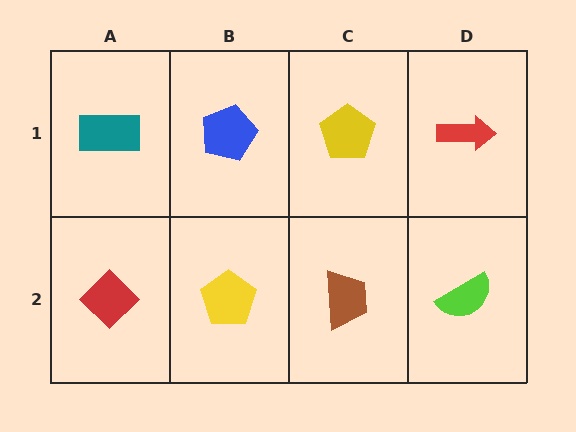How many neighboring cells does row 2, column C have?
3.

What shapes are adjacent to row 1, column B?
A yellow pentagon (row 2, column B), a teal rectangle (row 1, column A), a yellow pentagon (row 1, column C).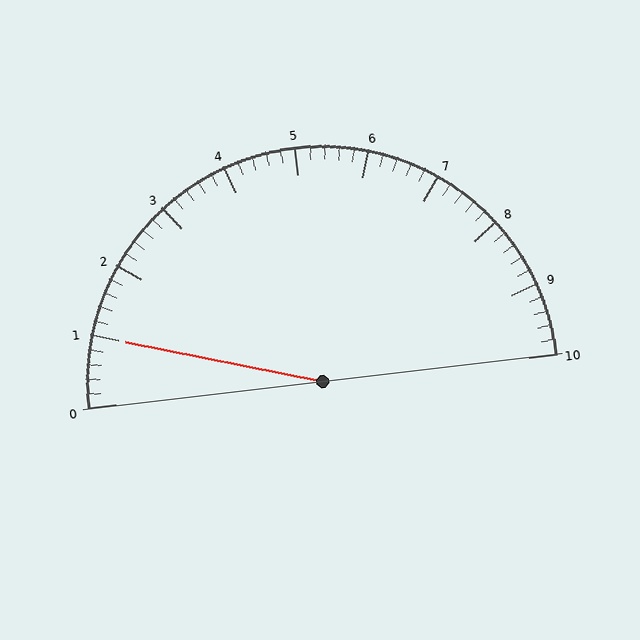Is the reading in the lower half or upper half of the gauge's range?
The reading is in the lower half of the range (0 to 10).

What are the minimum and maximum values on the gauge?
The gauge ranges from 0 to 10.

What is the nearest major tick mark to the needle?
The nearest major tick mark is 1.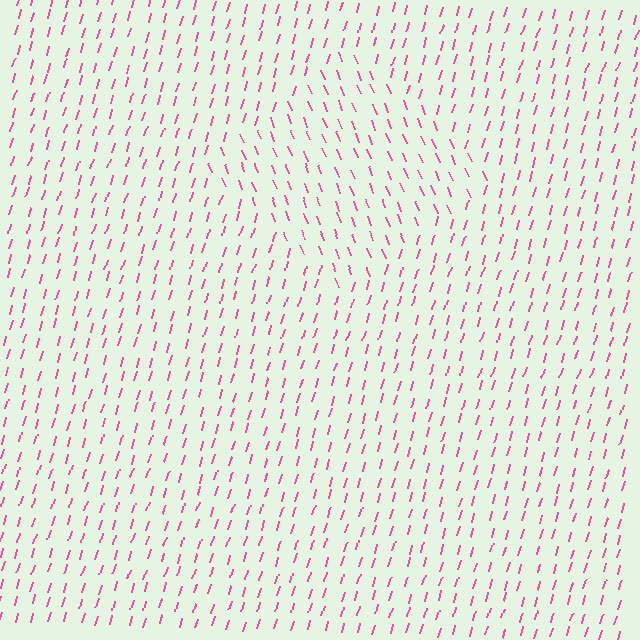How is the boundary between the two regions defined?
The boundary is defined purely by a change in line orientation (approximately 37 degrees difference). All lines are the same color and thickness.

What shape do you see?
I see a diamond.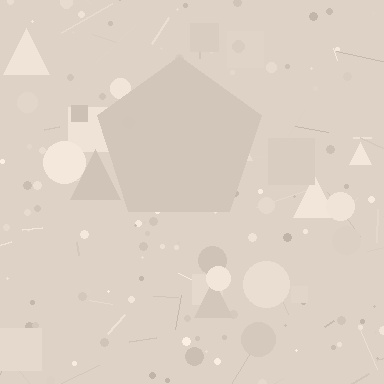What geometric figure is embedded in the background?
A pentagon is embedded in the background.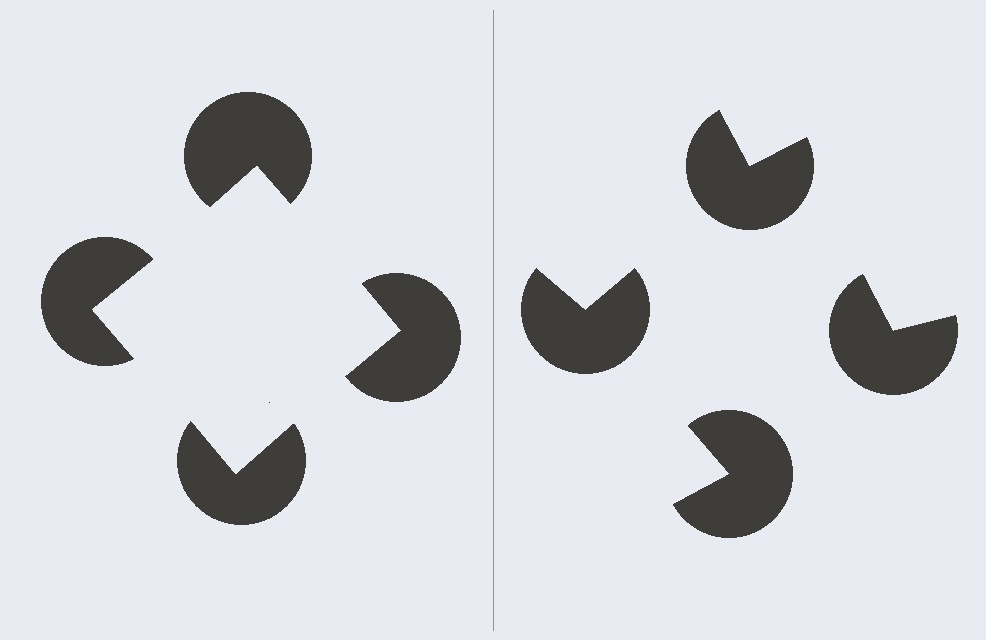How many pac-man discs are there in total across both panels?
8 — 4 on each side.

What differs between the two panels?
The pac-man discs are positioned identically on both sides; only the wedge orientations differ. On the left they align to a square; on the right they are misaligned.